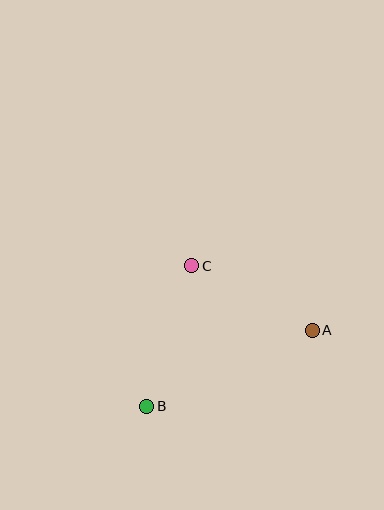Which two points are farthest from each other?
Points A and B are farthest from each other.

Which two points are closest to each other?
Points A and C are closest to each other.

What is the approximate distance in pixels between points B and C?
The distance between B and C is approximately 147 pixels.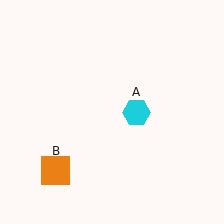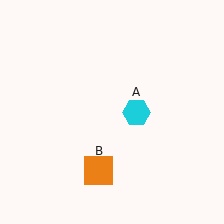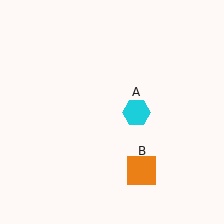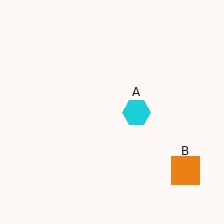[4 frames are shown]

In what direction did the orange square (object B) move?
The orange square (object B) moved right.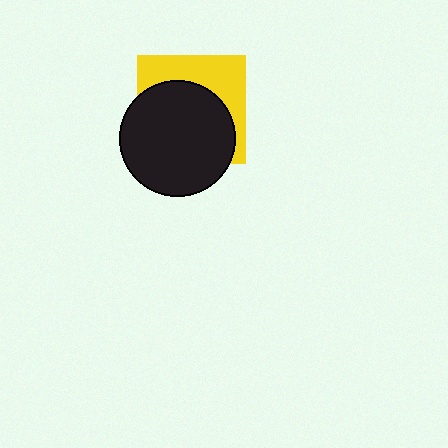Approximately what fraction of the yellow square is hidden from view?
Roughly 62% of the yellow square is hidden behind the black circle.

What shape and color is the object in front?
The object in front is a black circle.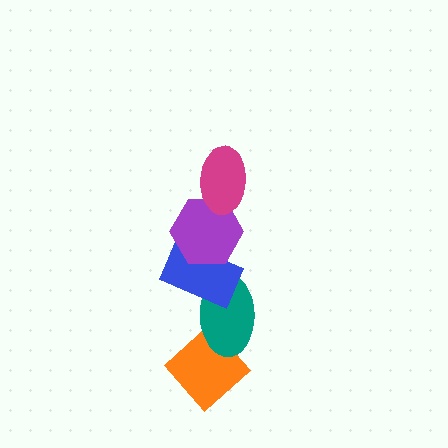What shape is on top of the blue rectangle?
The purple hexagon is on top of the blue rectangle.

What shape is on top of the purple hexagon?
The magenta ellipse is on top of the purple hexagon.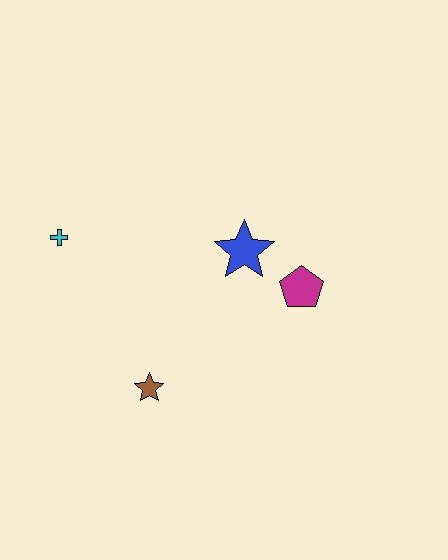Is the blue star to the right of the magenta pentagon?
No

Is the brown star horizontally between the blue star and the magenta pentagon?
No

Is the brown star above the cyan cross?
No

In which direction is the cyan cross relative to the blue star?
The cyan cross is to the left of the blue star.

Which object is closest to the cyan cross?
The brown star is closest to the cyan cross.